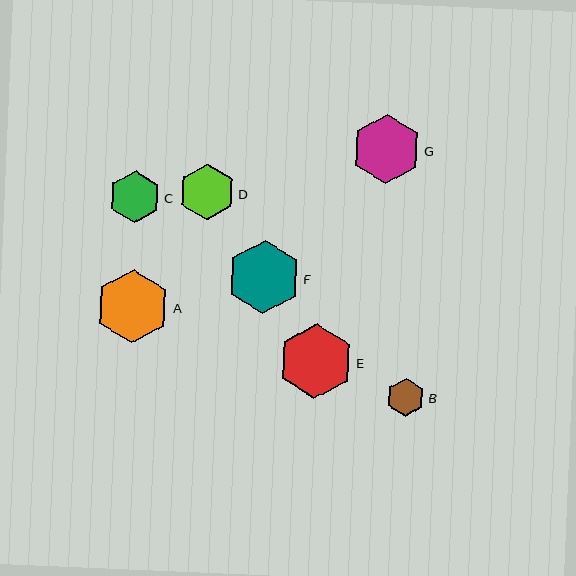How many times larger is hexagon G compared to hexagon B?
Hexagon G is approximately 1.8 times the size of hexagon B.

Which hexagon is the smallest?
Hexagon B is the smallest with a size of approximately 38 pixels.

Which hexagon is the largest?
Hexagon E is the largest with a size of approximately 75 pixels.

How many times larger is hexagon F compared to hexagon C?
Hexagon F is approximately 1.4 times the size of hexagon C.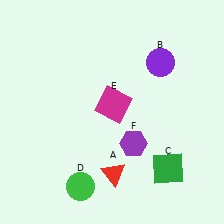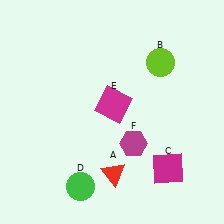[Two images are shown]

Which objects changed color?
B changed from purple to lime. C changed from green to magenta. F changed from purple to magenta.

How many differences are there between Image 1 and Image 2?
There are 3 differences between the two images.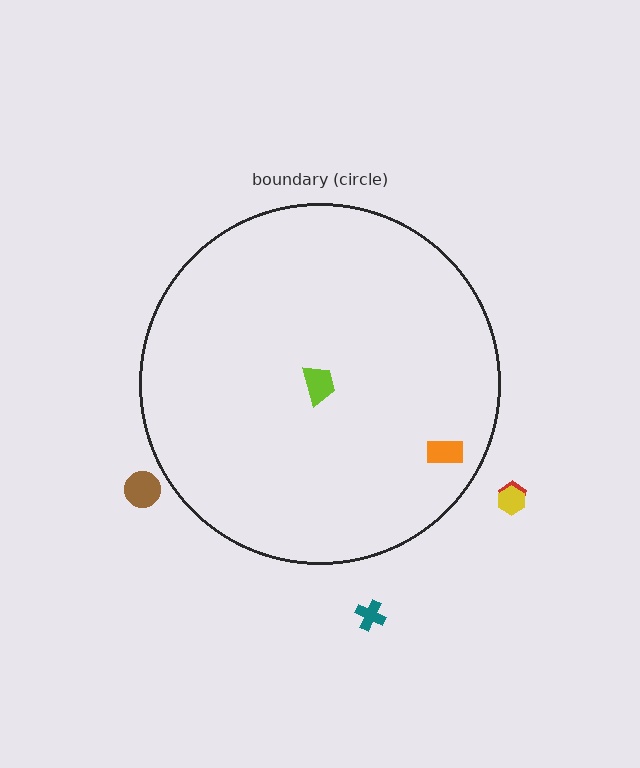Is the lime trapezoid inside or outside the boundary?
Inside.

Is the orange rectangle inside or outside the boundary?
Inside.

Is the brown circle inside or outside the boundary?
Outside.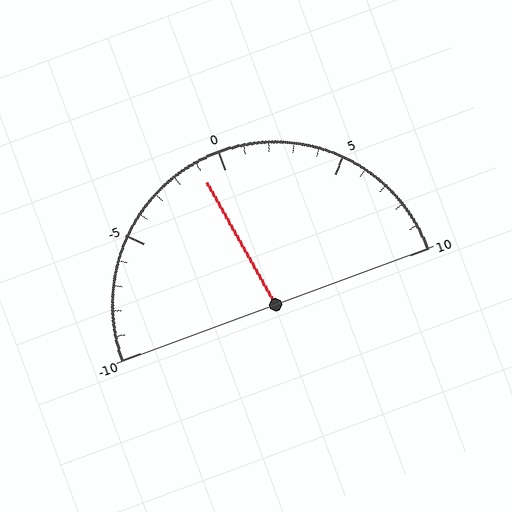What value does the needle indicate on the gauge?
The needle indicates approximately -1.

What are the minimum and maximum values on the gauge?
The gauge ranges from -10 to 10.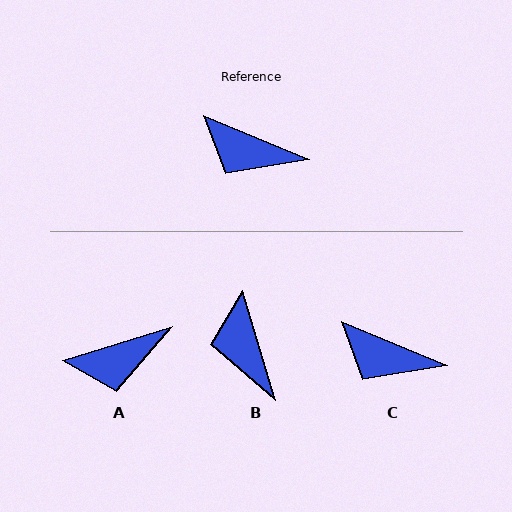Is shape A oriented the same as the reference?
No, it is off by about 40 degrees.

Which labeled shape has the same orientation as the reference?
C.